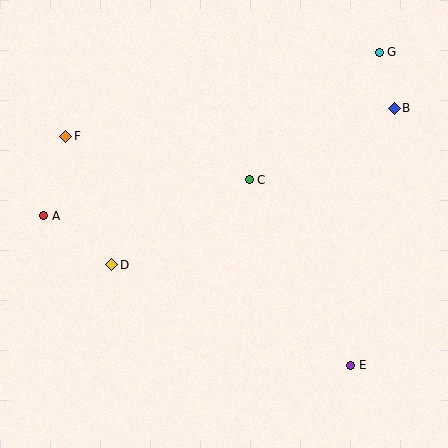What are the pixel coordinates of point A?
Point A is at (44, 216).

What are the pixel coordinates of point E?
Point E is at (351, 365).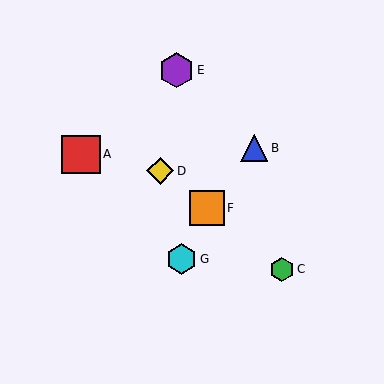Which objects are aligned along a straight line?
Objects C, D, F are aligned along a straight line.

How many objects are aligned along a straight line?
3 objects (C, D, F) are aligned along a straight line.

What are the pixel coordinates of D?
Object D is at (160, 171).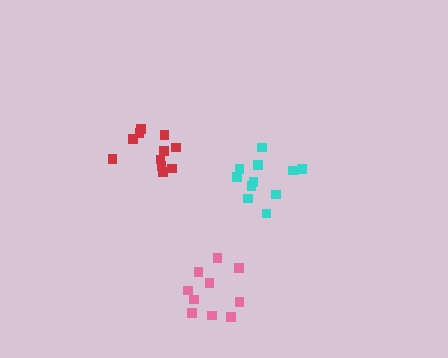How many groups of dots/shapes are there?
There are 3 groups.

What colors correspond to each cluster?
The clusters are colored: cyan, pink, red.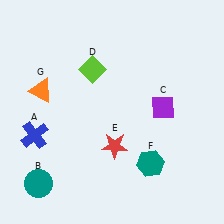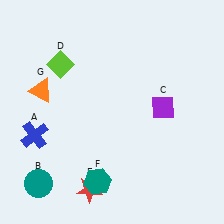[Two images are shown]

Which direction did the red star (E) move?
The red star (E) moved down.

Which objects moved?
The objects that moved are: the lime diamond (D), the red star (E), the teal hexagon (F).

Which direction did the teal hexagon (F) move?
The teal hexagon (F) moved left.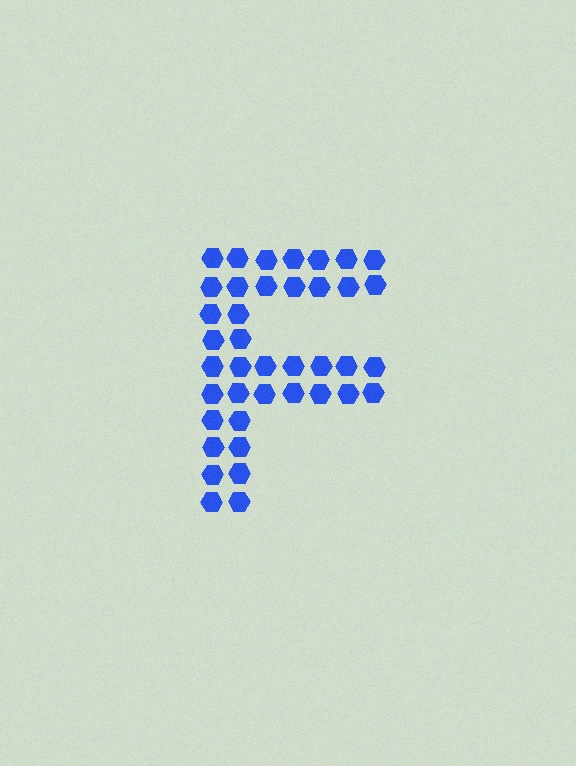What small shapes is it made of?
It is made of small hexagons.